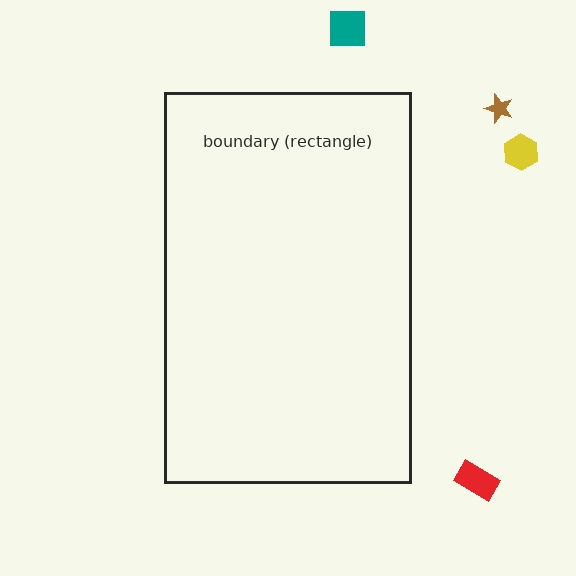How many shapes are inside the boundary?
0 inside, 4 outside.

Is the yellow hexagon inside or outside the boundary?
Outside.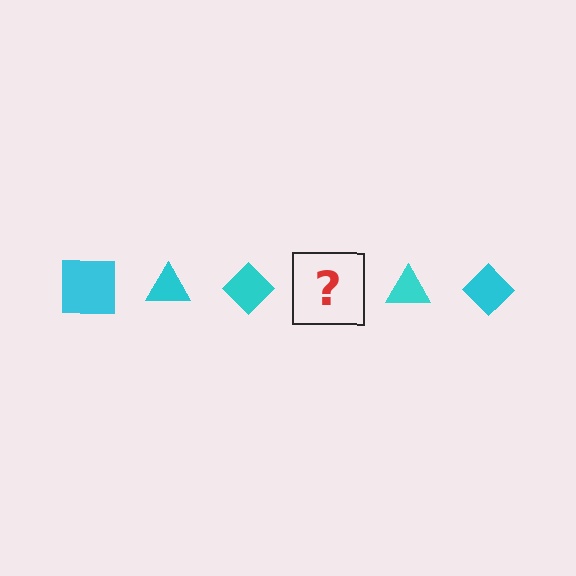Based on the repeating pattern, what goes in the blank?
The blank should be a cyan square.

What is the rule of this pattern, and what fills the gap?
The rule is that the pattern cycles through square, triangle, diamond shapes in cyan. The gap should be filled with a cyan square.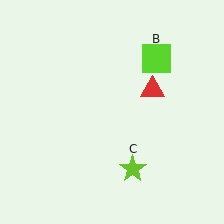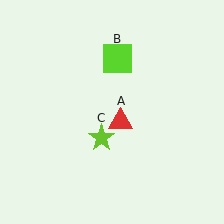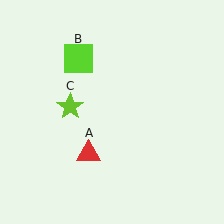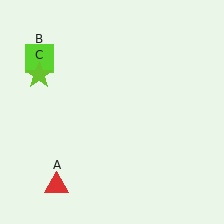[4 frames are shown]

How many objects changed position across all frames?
3 objects changed position: red triangle (object A), lime square (object B), lime star (object C).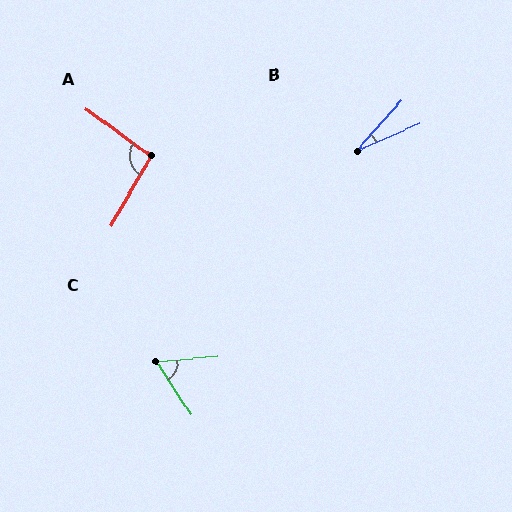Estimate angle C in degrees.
Approximately 62 degrees.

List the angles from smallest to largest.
B (24°), C (62°), A (96°).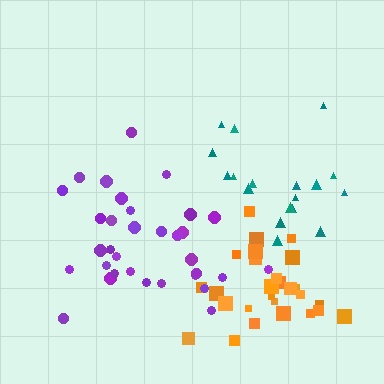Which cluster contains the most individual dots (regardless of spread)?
Purple (33).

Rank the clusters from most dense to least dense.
orange, purple, teal.